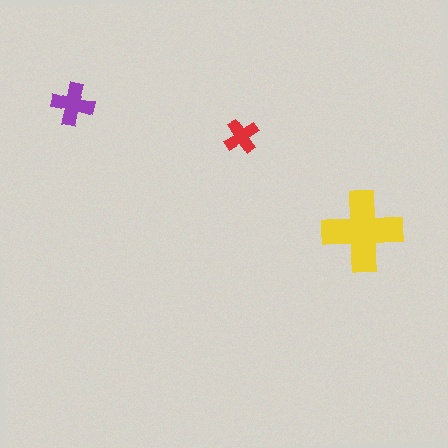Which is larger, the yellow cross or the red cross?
The yellow one.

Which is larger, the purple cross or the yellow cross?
The yellow one.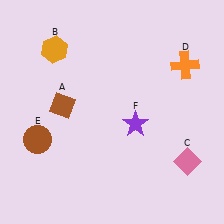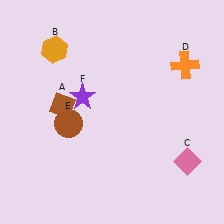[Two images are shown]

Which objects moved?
The objects that moved are: the brown circle (E), the purple star (F).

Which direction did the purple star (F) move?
The purple star (F) moved left.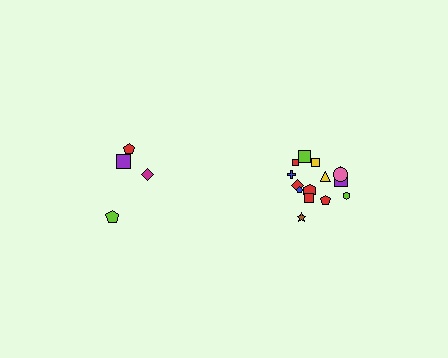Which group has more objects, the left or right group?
The right group.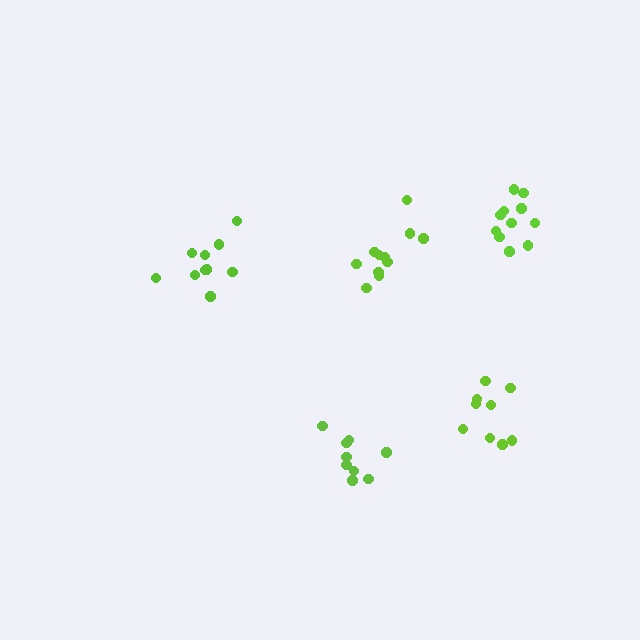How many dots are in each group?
Group 1: 9 dots, Group 2: 9 dots, Group 3: 11 dots, Group 4: 12 dots, Group 5: 10 dots (51 total).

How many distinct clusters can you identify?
There are 5 distinct clusters.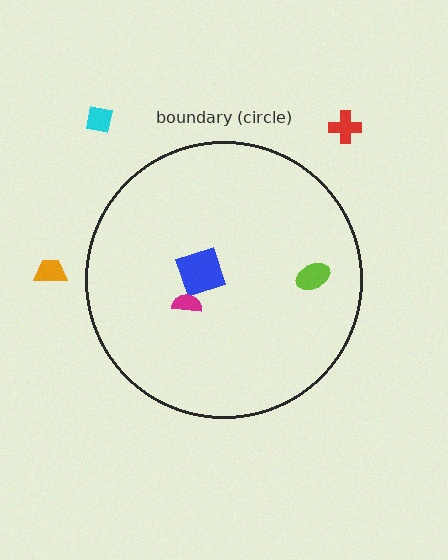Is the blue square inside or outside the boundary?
Inside.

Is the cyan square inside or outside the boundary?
Outside.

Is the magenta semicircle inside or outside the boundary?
Inside.